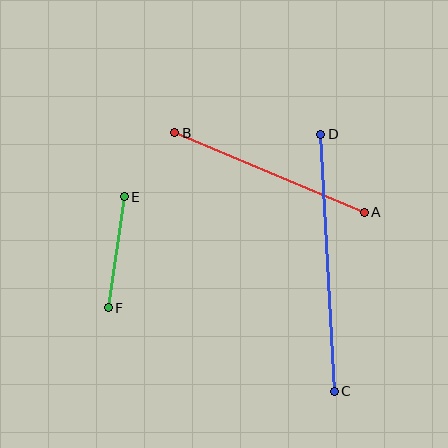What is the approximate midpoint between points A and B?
The midpoint is at approximately (269, 172) pixels.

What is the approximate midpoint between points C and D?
The midpoint is at approximately (327, 263) pixels.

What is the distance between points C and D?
The distance is approximately 257 pixels.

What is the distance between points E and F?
The distance is approximately 112 pixels.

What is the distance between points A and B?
The distance is approximately 206 pixels.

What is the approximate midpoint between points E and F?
The midpoint is at approximately (116, 252) pixels.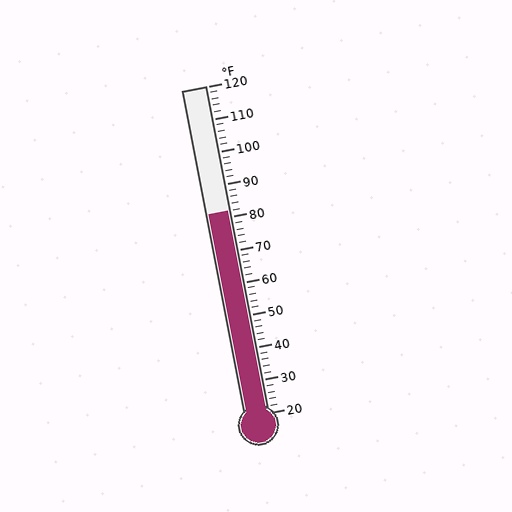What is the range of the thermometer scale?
The thermometer scale ranges from 20°F to 120°F.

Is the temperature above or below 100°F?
The temperature is below 100°F.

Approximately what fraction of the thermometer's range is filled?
The thermometer is filled to approximately 60% of its range.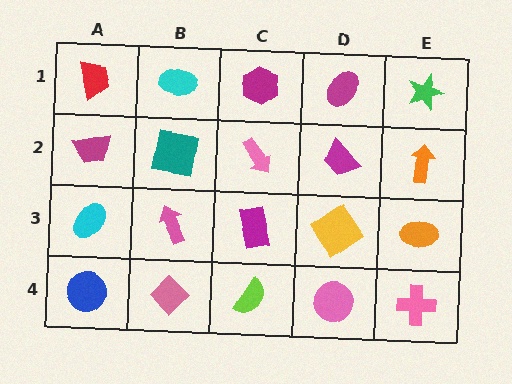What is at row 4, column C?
A lime semicircle.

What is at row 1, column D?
A magenta ellipse.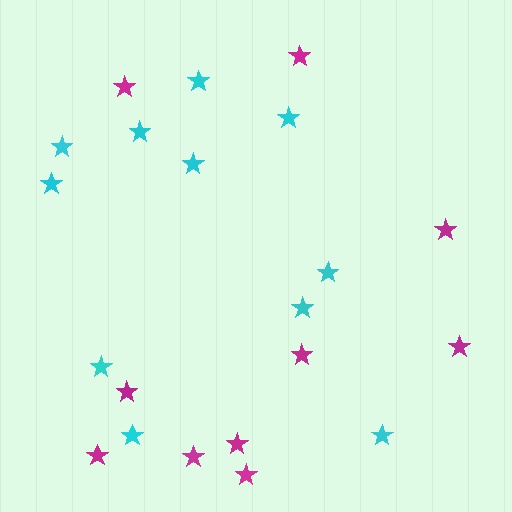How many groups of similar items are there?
There are 2 groups: one group of magenta stars (10) and one group of cyan stars (11).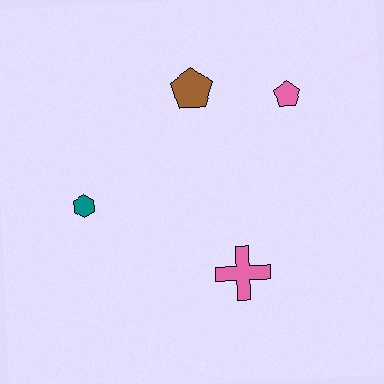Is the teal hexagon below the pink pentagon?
Yes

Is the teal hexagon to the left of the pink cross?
Yes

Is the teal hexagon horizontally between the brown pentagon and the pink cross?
No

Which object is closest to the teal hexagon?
The brown pentagon is closest to the teal hexagon.